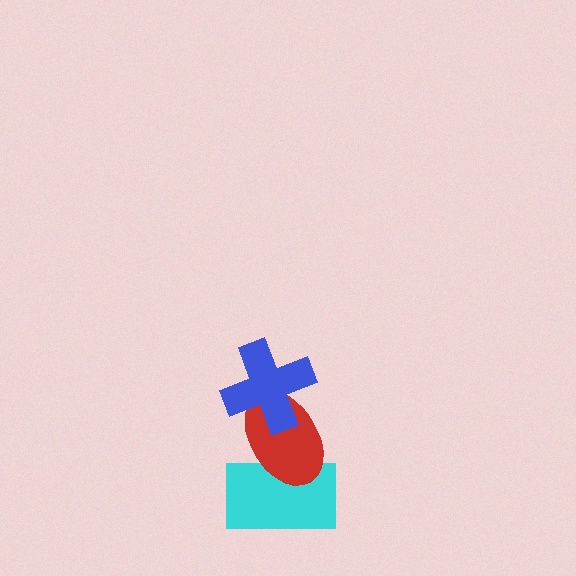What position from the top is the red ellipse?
The red ellipse is 2nd from the top.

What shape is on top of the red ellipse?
The blue cross is on top of the red ellipse.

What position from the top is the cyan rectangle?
The cyan rectangle is 3rd from the top.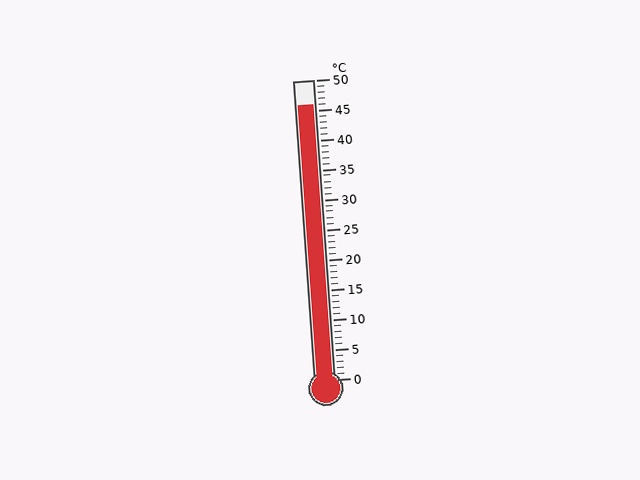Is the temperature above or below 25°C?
The temperature is above 25°C.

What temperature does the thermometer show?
The thermometer shows approximately 46°C.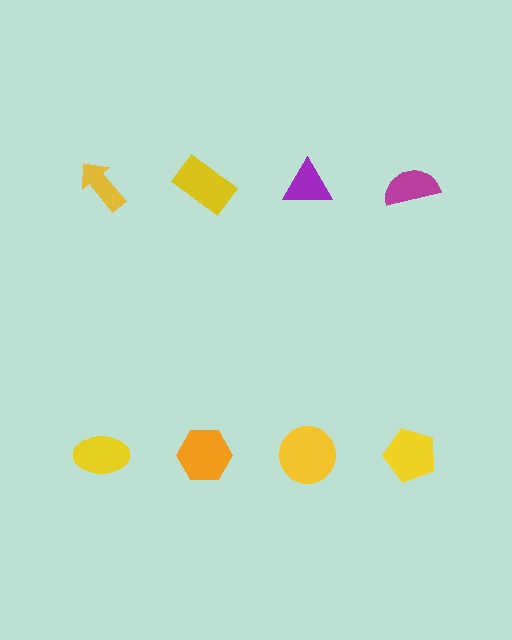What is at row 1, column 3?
A purple triangle.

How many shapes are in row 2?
4 shapes.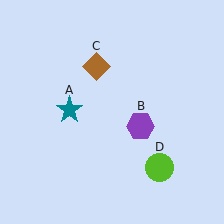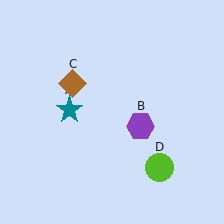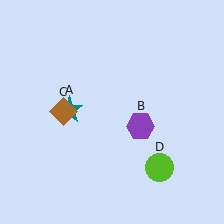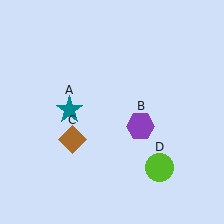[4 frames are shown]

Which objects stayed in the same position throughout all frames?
Teal star (object A) and purple hexagon (object B) and lime circle (object D) remained stationary.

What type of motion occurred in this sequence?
The brown diamond (object C) rotated counterclockwise around the center of the scene.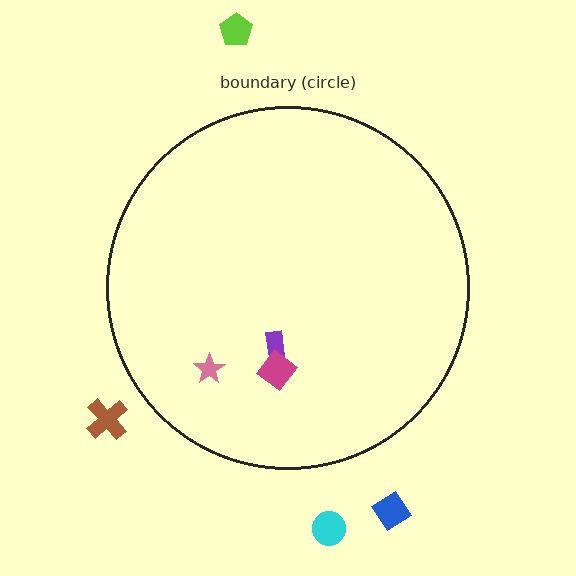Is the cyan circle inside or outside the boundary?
Outside.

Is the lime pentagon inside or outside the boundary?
Outside.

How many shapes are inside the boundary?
3 inside, 4 outside.